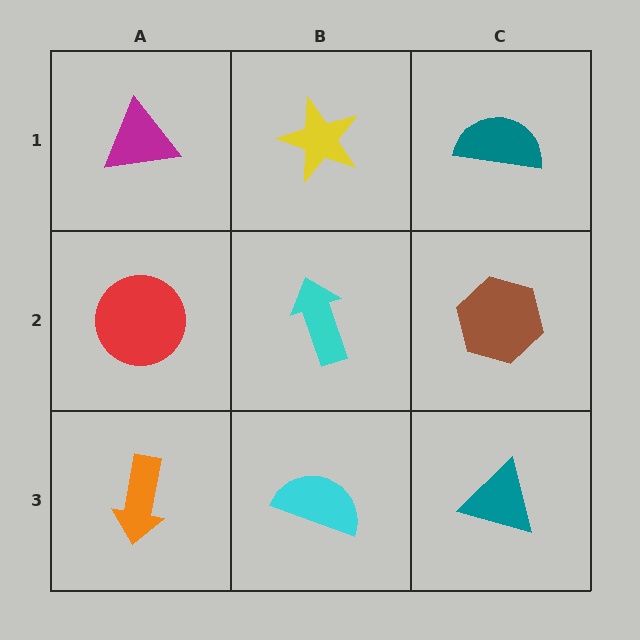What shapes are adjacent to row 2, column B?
A yellow star (row 1, column B), a cyan semicircle (row 3, column B), a red circle (row 2, column A), a brown hexagon (row 2, column C).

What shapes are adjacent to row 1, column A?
A red circle (row 2, column A), a yellow star (row 1, column B).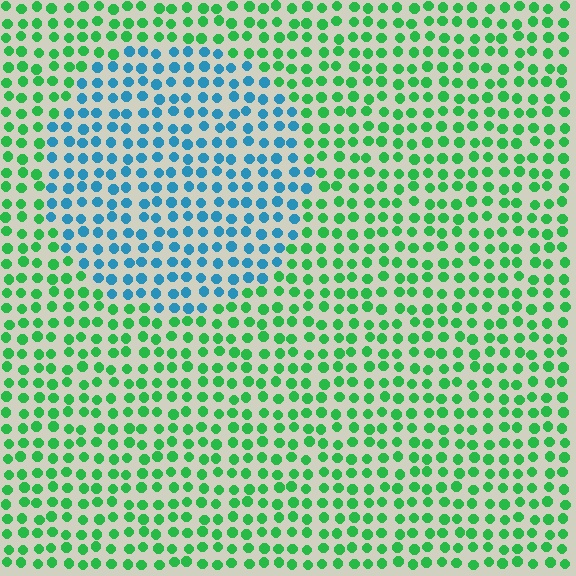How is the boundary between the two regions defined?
The boundary is defined purely by a slight shift in hue (about 64 degrees). Spacing, size, and orientation are identical on both sides.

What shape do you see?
I see a circle.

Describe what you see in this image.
The image is filled with small green elements in a uniform arrangement. A circle-shaped region is visible where the elements are tinted to a slightly different hue, forming a subtle color boundary.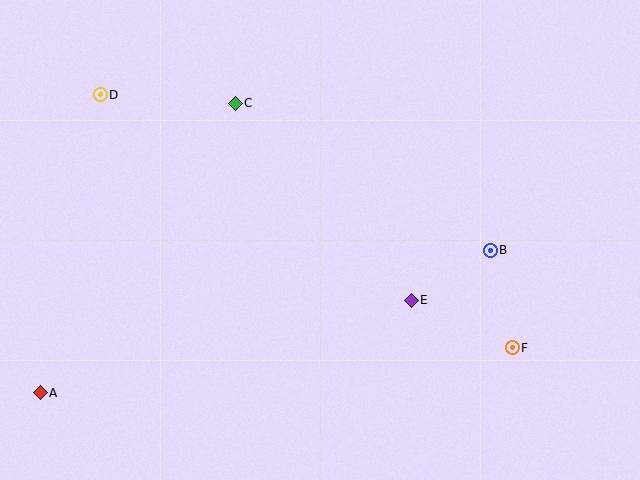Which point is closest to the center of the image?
Point E at (411, 300) is closest to the center.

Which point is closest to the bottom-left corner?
Point A is closest to the bottom-left corner.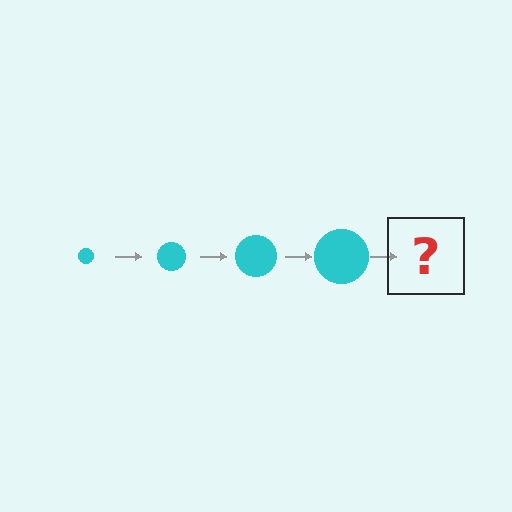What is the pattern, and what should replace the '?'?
The pattern is that the circle gets progressively larger each step. The '?' should be a cyan circle, larger than the previous one.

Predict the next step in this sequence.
The next step is a cyan circle, larger than the previous one.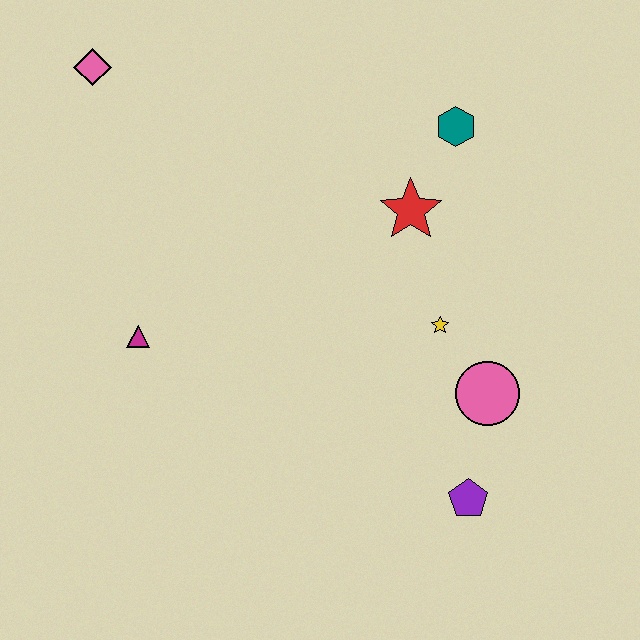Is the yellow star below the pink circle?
No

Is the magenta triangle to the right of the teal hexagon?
No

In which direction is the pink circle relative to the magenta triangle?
The pink circle is to the right of the magenta triangle.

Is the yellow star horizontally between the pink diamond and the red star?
No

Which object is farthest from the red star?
The pink diamond is farthest from the red star.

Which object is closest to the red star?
The teal hexagon is closest to the red star.